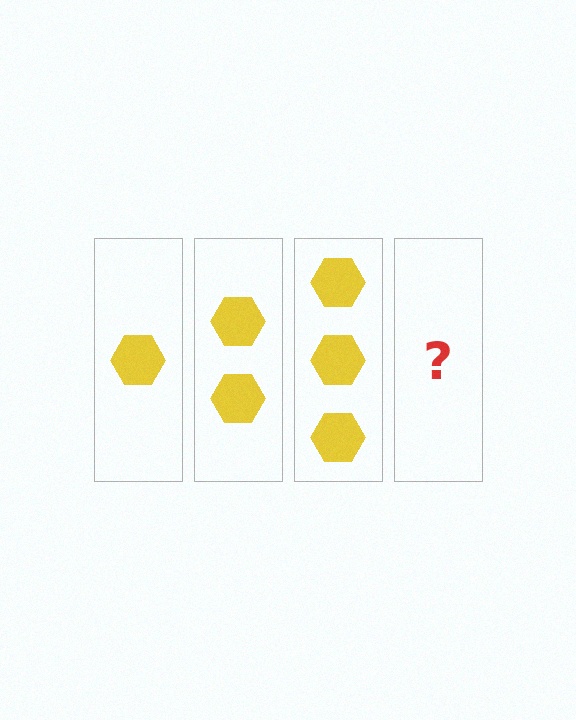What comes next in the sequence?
The next element should be 4 hexagons.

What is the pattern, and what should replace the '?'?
The pattern is that each step adds one more hexagon. The '?' should be 4 hexagons.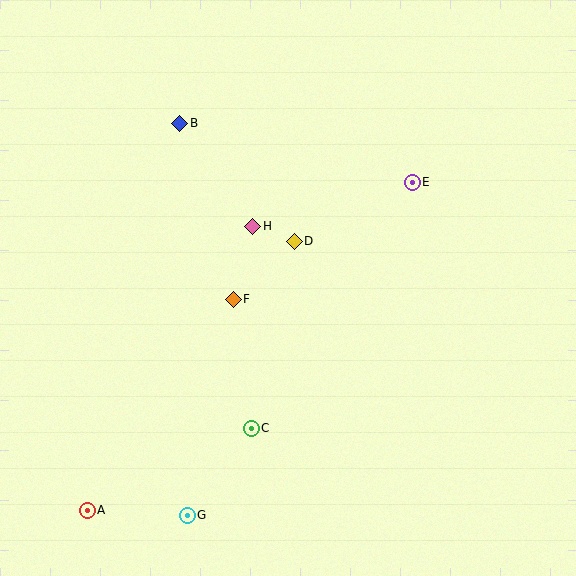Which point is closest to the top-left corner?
Point B is closest to the top-left corner.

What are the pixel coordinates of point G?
Point G is at (187, 515).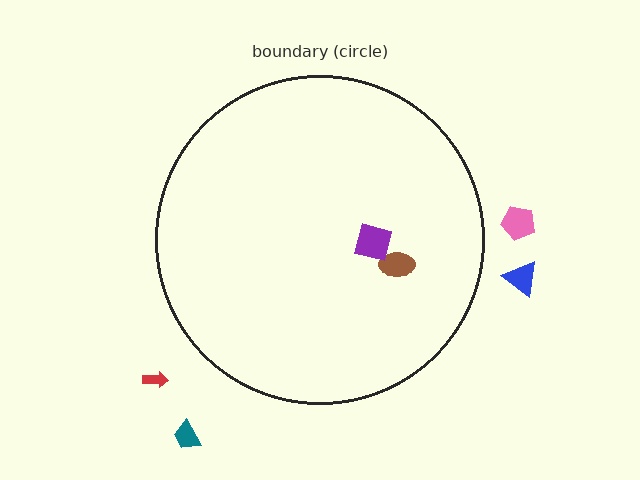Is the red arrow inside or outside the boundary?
Outside.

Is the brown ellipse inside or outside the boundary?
Inside.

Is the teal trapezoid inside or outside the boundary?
Outside.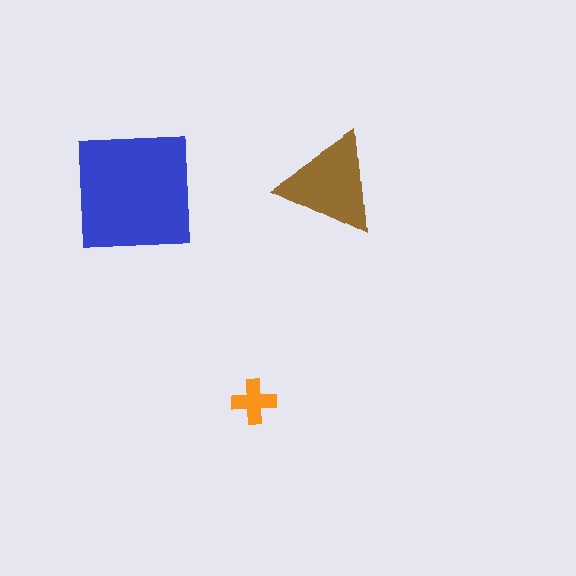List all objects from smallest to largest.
The orange cross, the brown triangle, the blue square.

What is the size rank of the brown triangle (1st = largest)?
2nd.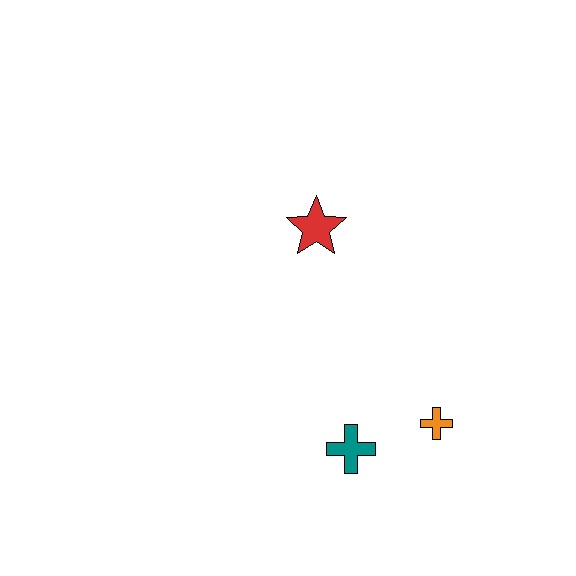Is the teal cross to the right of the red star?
Yes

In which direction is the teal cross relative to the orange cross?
The teal cross is to the left of the orange cross.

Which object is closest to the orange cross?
The teal cross is closest to the orange cross.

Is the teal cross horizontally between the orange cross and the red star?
Yes